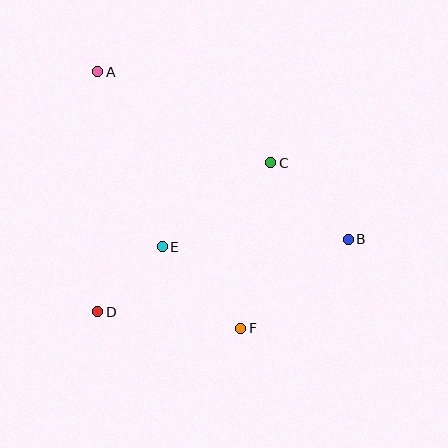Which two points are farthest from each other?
Points A and B are farthest from each other.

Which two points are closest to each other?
Points D and E are closest to each other.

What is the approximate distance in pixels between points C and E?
The distance between C and E is approximately 137 pixels.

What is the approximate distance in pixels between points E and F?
The distance between E and F is approximately 113 pixels.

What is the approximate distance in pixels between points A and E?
The distance between A and E is approximately 186 pixels.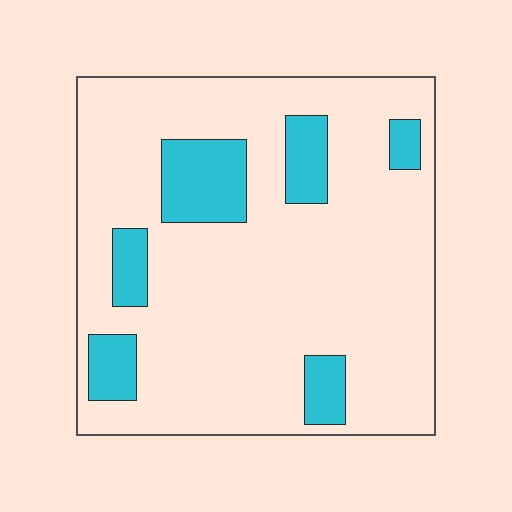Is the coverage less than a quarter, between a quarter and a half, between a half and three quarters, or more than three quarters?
Less than a quarter.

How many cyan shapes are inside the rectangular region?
6.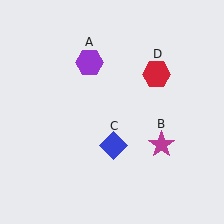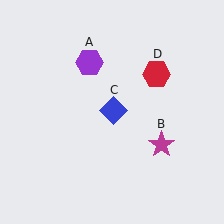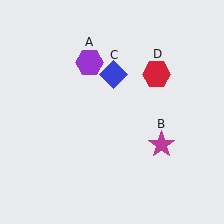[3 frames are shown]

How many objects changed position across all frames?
1 object changed position: blue diamond (object C).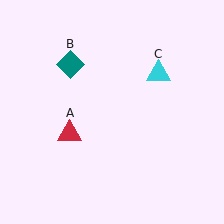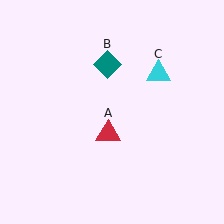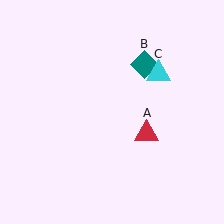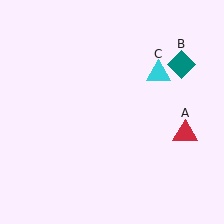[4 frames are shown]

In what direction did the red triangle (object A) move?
The red triangle (object A) moved right.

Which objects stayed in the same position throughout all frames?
Cyan triangle (object C) remained stationary.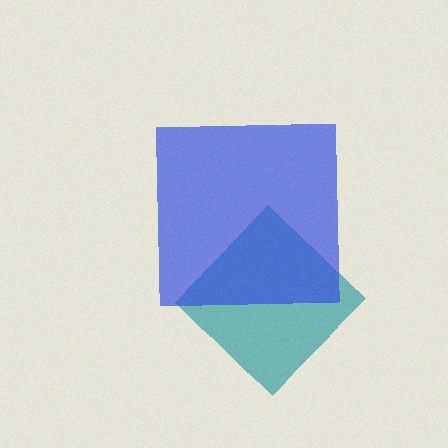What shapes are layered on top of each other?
The layered shapes are: a teal diamond, a blue square.